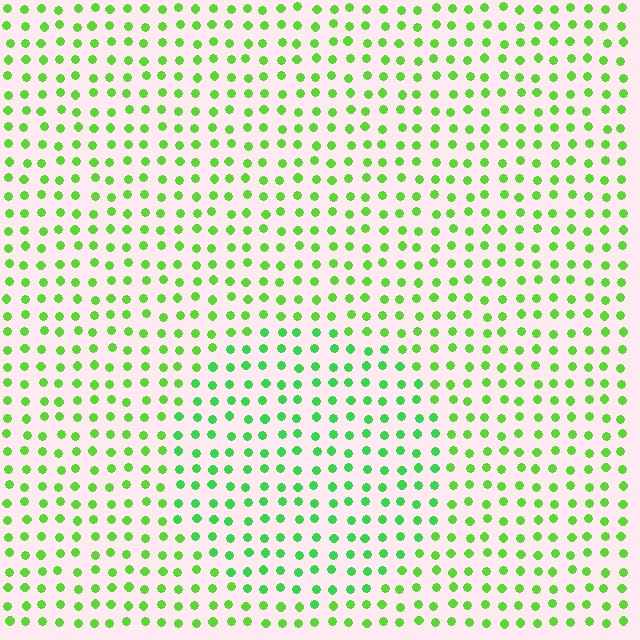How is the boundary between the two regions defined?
The boundary is defined purely by a slight shift in hue (about 23 degrees). Spacing, size, and orientation are identical on both sides.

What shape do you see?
I see a circle.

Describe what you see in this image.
The image is filled with small lime elements in a uniform arrangement. A circle-shaped region is visible where the elements are tinted to a slightly different hue, forming a subtle color boundary.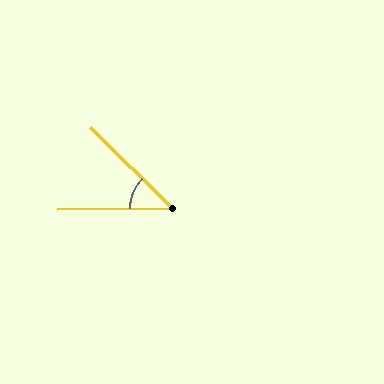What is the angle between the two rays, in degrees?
Approximately 45 degrees.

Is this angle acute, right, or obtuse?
It is acute.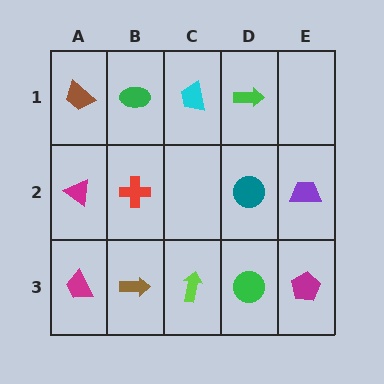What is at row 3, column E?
A magenta pentagon.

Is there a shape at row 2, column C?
No, that cell is empty.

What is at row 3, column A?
A magenta trapezoid.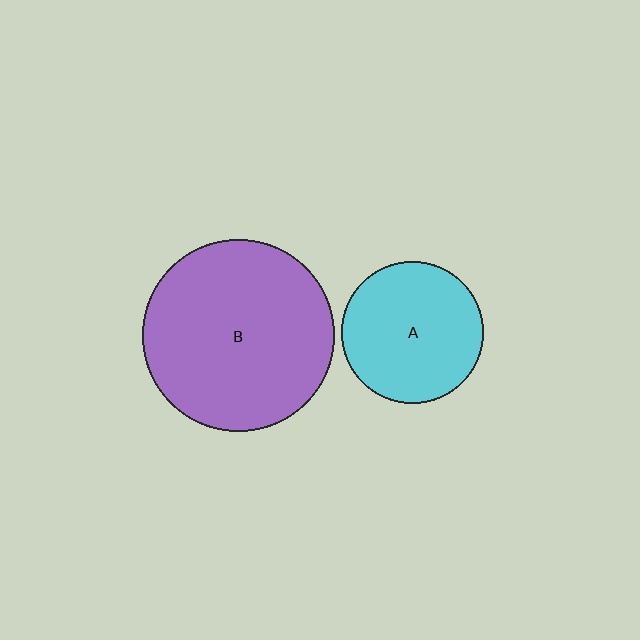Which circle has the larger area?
Circle B (purple).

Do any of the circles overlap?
No, none of the circles overlap.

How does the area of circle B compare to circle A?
Approximately 1.8 times.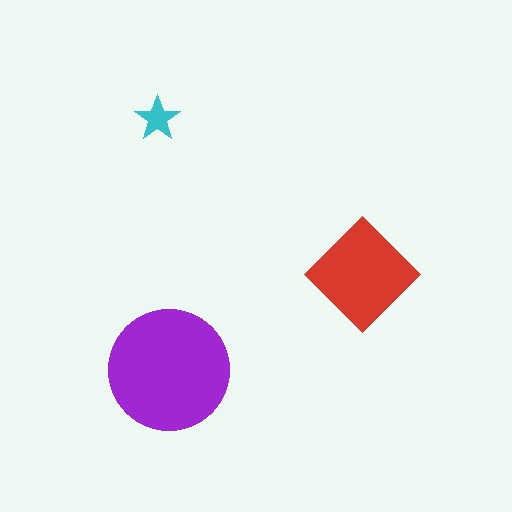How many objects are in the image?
There are 3 objects in the image.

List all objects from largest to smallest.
The purple circle, the red diamond, the cyan star.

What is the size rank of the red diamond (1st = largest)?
2nd.